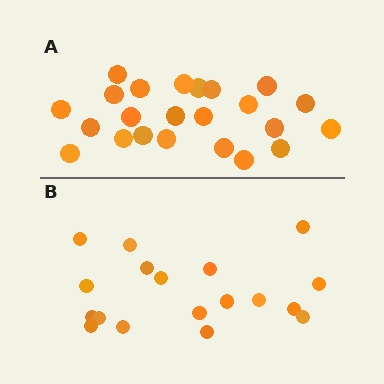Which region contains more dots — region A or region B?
Region A (the top region) has more dots.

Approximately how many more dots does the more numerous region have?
Region A has about 5 more dots than region B.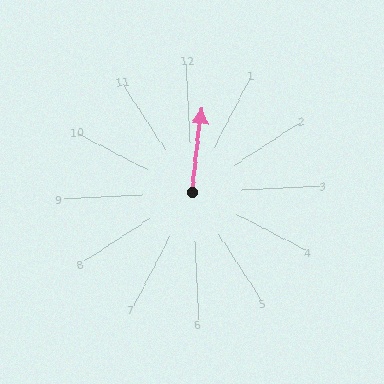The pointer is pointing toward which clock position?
Roughly 12 o'clock.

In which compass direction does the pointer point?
North.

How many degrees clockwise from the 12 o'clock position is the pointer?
Approximately 10 degrees.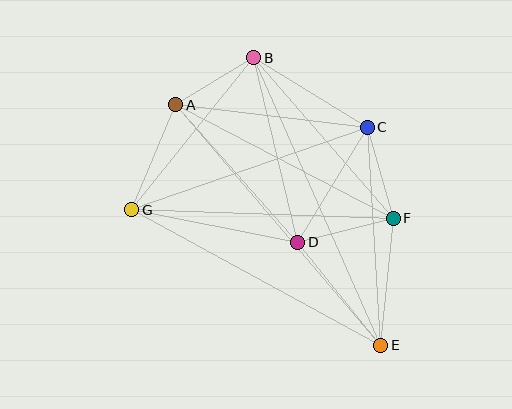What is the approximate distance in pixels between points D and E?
The distance between D and E is approximately 133 pixels.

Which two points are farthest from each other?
Points A and E are farthest from each other.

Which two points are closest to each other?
Points A and B are closest to each other.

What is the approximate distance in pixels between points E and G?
The distance between E and G is approximately 284 pixels.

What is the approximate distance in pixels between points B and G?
The distance between B and G is approximately 195 pixels.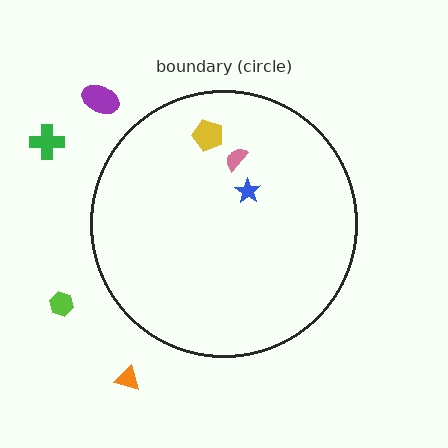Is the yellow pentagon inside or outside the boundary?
Inside.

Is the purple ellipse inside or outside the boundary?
Outside.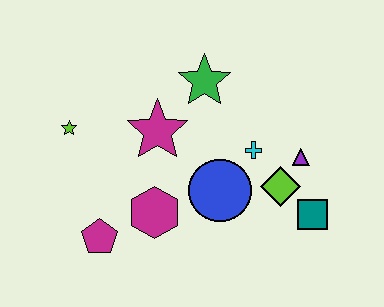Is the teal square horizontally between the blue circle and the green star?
No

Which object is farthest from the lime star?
The teal square is farthest from the lime star.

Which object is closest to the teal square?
The lime diamond is closest to the teal square.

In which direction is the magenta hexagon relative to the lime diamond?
The magenta hexagon is to the left of the lime diamond.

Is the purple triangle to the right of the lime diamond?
Yes